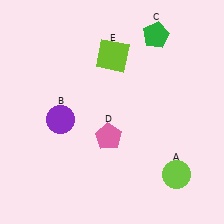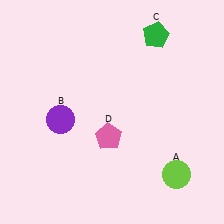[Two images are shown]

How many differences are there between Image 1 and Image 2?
There is 1 difference between the two images.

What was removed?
The lime square (E) was removed in Image 2.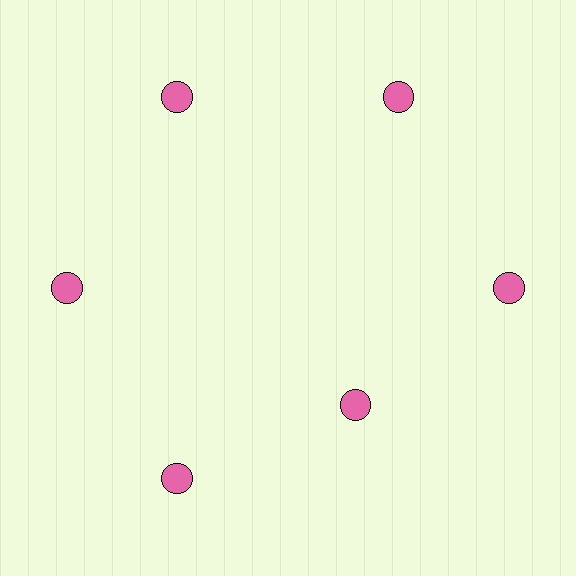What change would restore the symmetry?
The symmetry would be restored by moving it outward, back onto the ring so that all 6 circles sit at equal angles and equal distance from the center.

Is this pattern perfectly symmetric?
No. The 6 pink circles are arranged in a ring, but one element near the 5 o'clock position is pulled inward toward the center, breaking the 6-fold rotational symmetry.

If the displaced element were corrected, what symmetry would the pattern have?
It would have 6-fold rotational symmetry — the pattern would map onto itself every 60 degrees.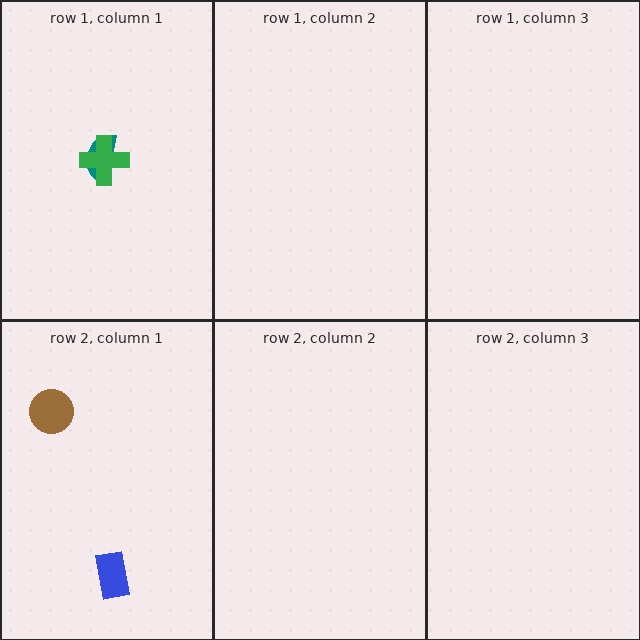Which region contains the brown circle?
The row 2, column 1 region.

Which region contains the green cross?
The row 1, column 1 region.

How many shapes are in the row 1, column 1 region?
2.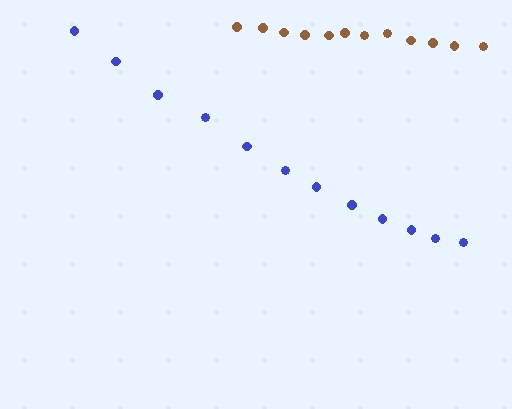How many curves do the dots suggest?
There are 2 distinct paths.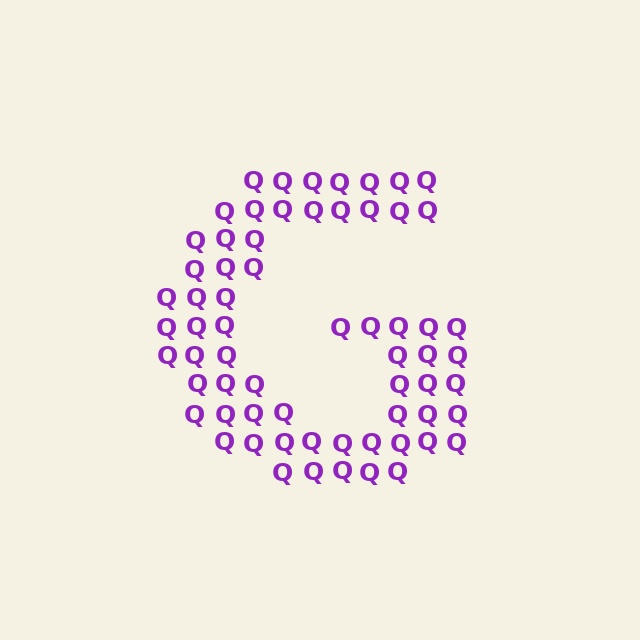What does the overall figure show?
The overall figure shows the letter G.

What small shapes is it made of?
It is made of small letter Q's.